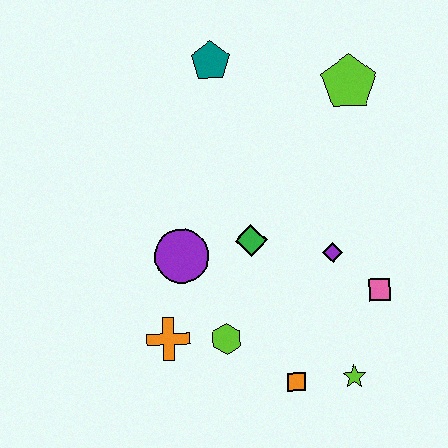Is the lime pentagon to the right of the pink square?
No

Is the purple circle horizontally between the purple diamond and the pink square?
No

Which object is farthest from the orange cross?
The lime pentagon is farthest from the orange cross.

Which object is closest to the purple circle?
The green diamond is closest to the purple circle.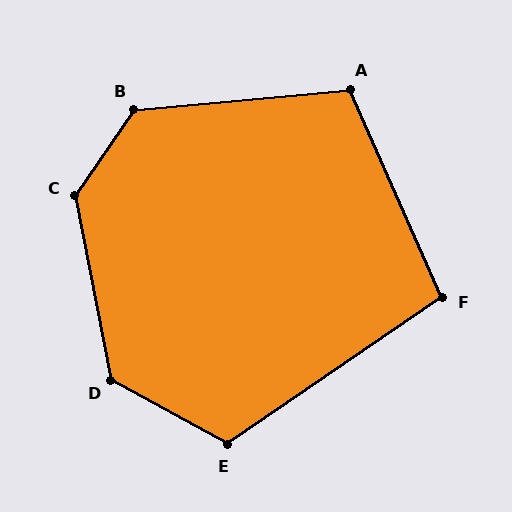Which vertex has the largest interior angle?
C, at approximately 135 degrees.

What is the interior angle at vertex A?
Approximately 109 degrees (obtuse).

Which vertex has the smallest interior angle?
F, at approximately 100 degrees.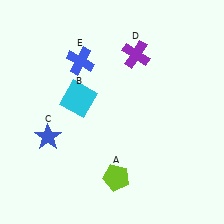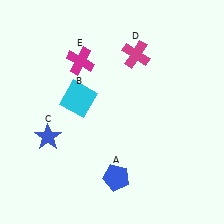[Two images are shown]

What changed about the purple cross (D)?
In Image 1, D is purple. In Image 2, it changed to magenta.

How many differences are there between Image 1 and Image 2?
There are 3 differences between the two images.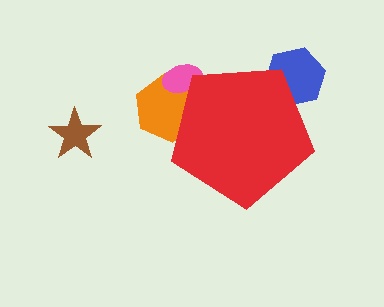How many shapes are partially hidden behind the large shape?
4 shapes are partially hidden.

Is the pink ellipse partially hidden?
Yes, the pink ellipse is partially hidden behind the red pentagon.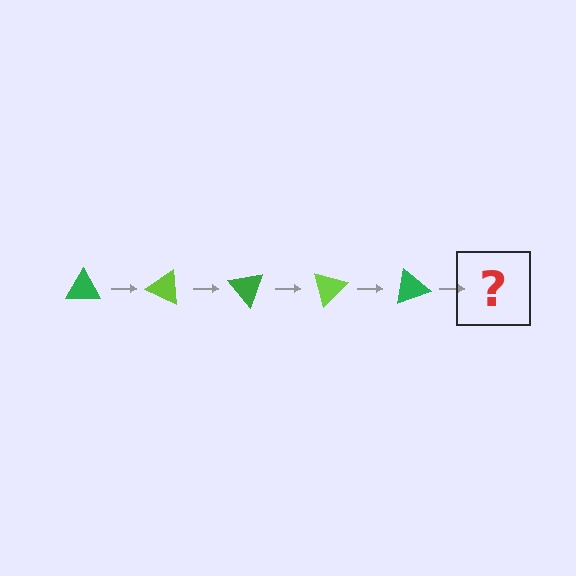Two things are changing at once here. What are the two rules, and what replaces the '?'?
The two rules are that it rotates 25 degrees each step and the color cycles through green and lime. The '?' should be a lime triangle, rotated 125 degrees from the start.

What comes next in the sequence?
The next element should be a lime triangle, rotated 125 degrees from the start.